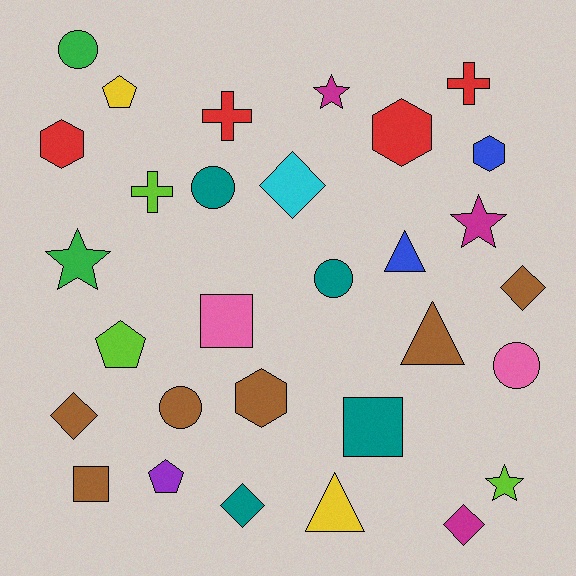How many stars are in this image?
There are 4 stars.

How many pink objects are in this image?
There are 2 pink objects.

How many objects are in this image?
There are 30 objects.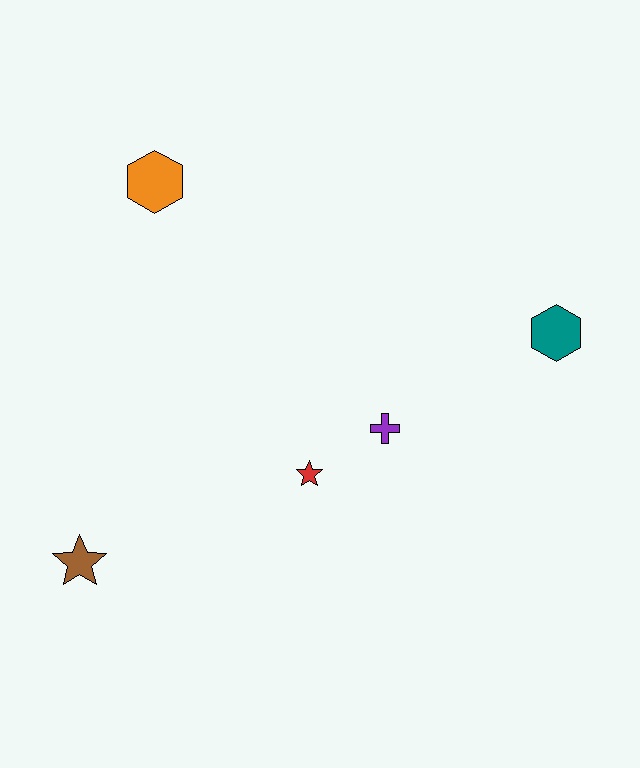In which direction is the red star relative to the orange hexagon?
The red star is below the orange hexagon.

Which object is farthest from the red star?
The orange hexagon is farthest from the red star.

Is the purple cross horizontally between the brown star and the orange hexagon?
No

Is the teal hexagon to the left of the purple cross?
No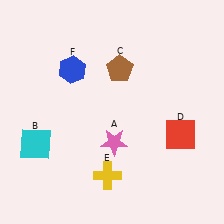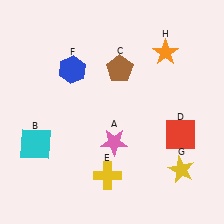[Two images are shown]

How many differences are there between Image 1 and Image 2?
There are 2 differences between the two images.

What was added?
A yellow star (G), an orange star (H) were added in Image 2.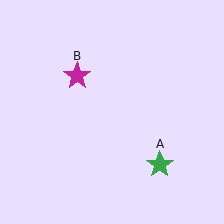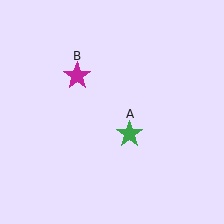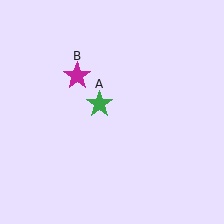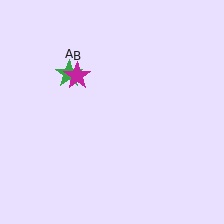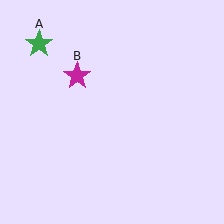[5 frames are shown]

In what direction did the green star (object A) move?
The green star (object A) moved up and to the left.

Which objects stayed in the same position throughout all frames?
Magenta star (object B) remained stationary.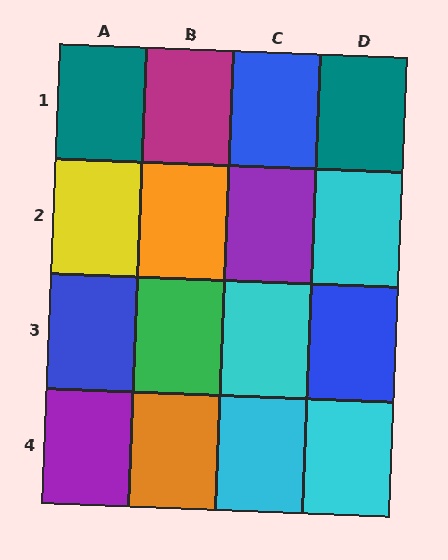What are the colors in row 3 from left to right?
Blue, green, cyan, blue.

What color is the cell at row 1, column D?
Teal.